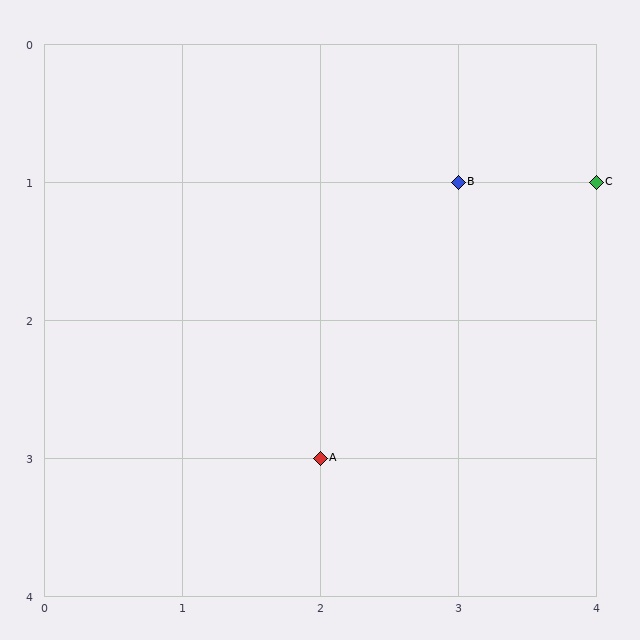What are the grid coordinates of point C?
Point C is at grid coordinates (4, 1).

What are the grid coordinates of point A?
Point A is at grid coordinates (2, 3).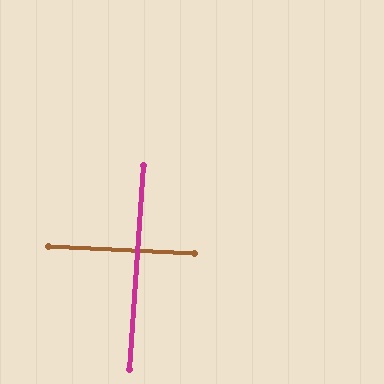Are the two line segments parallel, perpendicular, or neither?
Perpendicular — they meet at approximately 89°.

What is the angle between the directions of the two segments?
Approximately 89 degrees.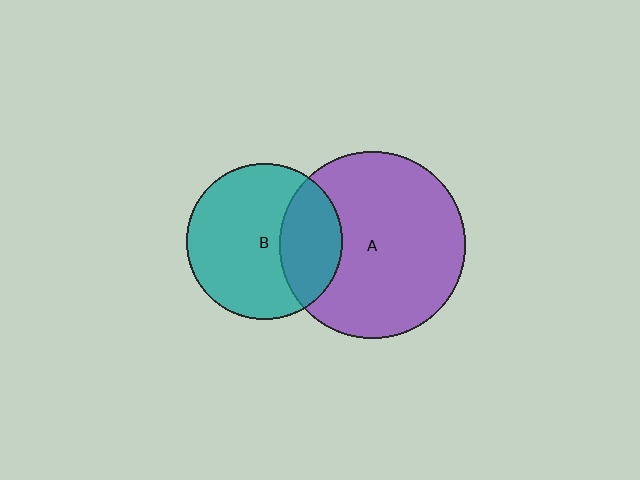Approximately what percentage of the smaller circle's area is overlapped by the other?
Approximately 30%.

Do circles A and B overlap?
Yes.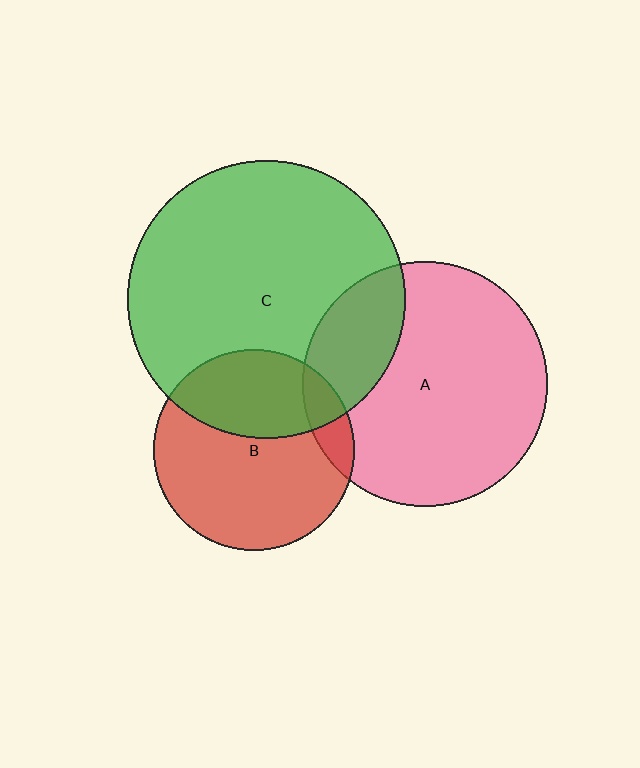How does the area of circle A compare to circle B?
Approximately 1.5 times.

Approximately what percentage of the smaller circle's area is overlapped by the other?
Approximately 25%.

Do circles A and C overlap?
Yes.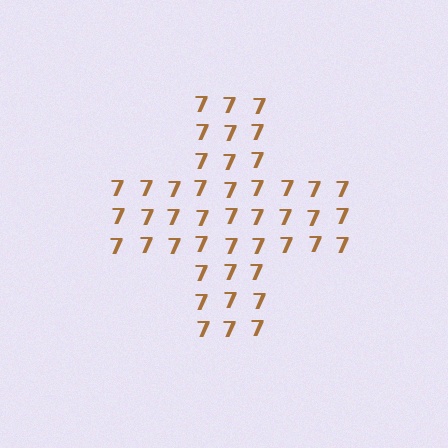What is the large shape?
The large shape is a cross.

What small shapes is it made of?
It is made of small digit 7's.